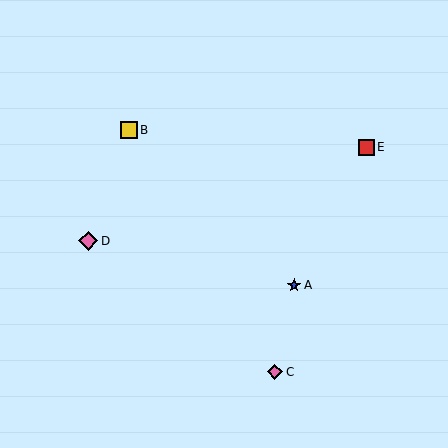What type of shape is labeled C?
Shape C is a pink diamond.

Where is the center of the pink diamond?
The center of the pink diamond is at (88, 241).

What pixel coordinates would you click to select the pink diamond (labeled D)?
Click at (88, 241) to select the pink diamond D.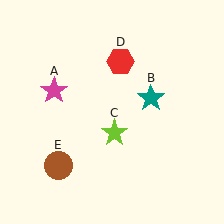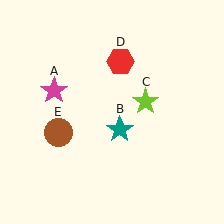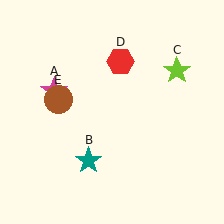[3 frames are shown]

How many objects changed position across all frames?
3 objects changed position: teal star (object B), lime star (object C), brown circle (object E).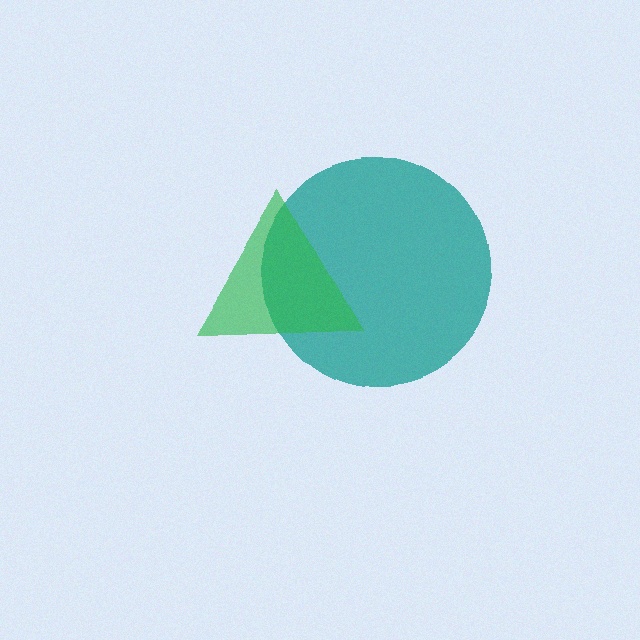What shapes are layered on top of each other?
The layered shapes are: a teal circle, a green triangle.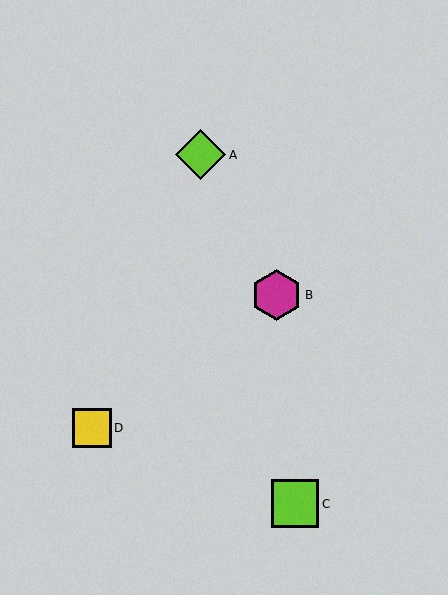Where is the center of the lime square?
The center of the lime square is at (295, 504).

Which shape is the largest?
The magenta hexagon (labeled B) is the largest.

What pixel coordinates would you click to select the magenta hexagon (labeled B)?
Click at (277, 295) to select the magenta hexagon B.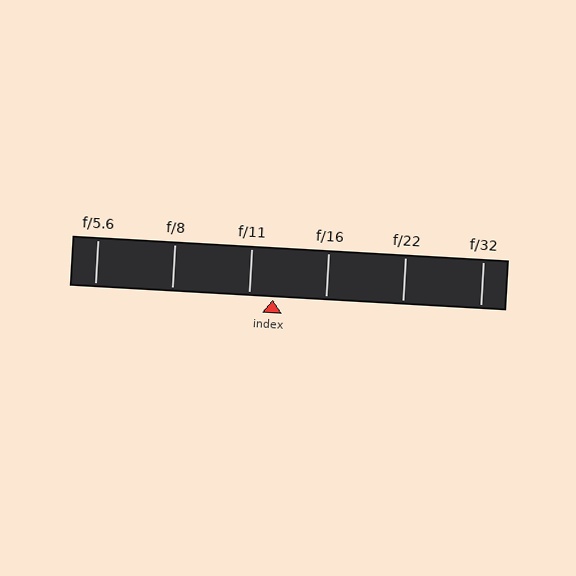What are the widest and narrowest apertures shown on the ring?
The widest aperture shown is f/5.6 and the narrowest is f/32.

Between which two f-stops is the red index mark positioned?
The index mark is between f/11 and f/16.